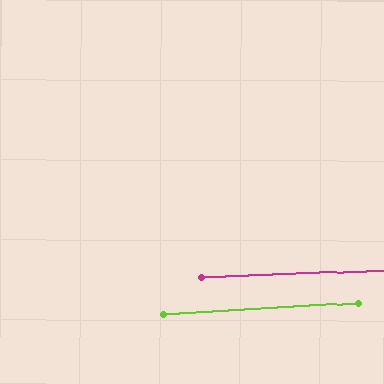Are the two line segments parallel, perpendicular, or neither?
Parallel — their directions differ by only 1.1°.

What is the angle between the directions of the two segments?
Approximately 1 degree.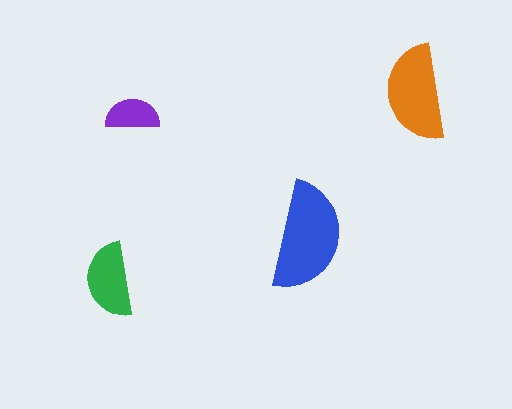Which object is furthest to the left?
The green semicircle is leftmost.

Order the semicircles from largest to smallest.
the blue one, the orange one, the green one, the purple one.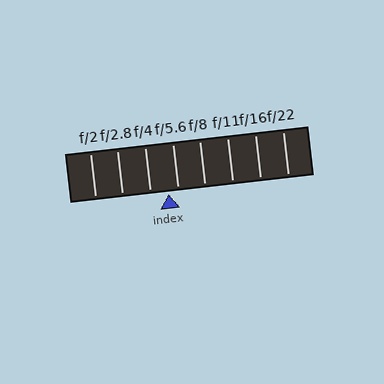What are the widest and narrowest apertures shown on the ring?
The widest aperture shown is f/2 and the narrowest is f/22.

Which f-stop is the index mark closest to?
The index mark is closest to f/5.6.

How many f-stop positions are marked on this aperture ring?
There are 8 f-stop positions marked.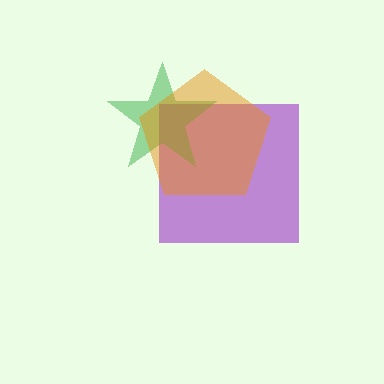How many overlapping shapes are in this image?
There are 3 overlapping shapes in the image.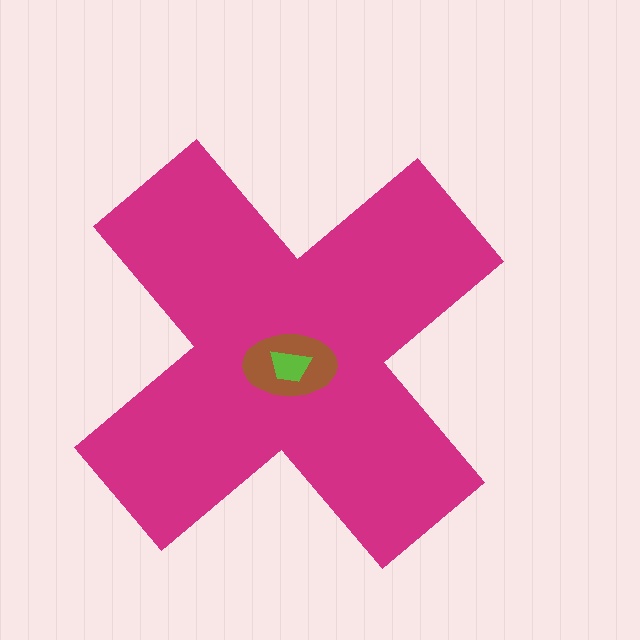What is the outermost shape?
The magenta cross.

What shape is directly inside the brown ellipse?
The lime trapezoid.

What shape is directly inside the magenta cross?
The brown ellipse.